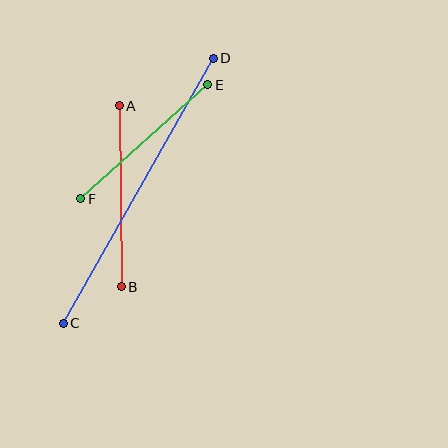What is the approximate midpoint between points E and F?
The midpoint is at approximately (144, 142) pixels.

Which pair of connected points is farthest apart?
Points C and D are farthest apart.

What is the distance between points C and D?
The distance is approximately 304 pixels.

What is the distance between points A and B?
The distance is approximately 181 pixels.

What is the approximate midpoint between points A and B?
The midpoint is at approximately (120, 196) pixels.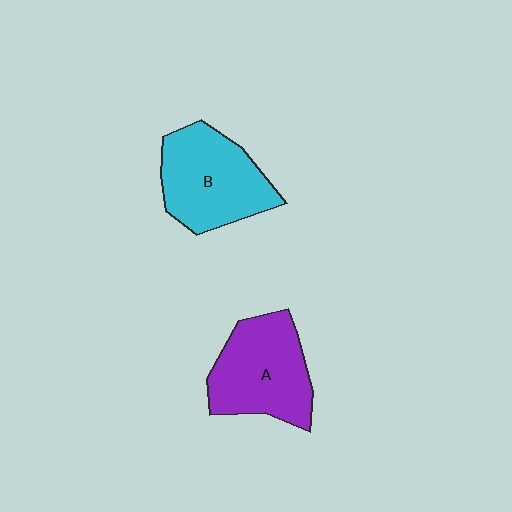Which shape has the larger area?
Shape B (cyan).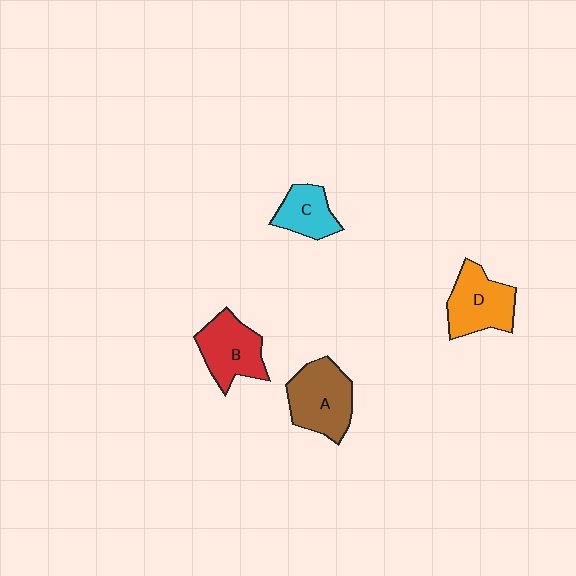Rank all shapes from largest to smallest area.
From largest to smallest: A (brown), D (orange), B (red), C (cyan).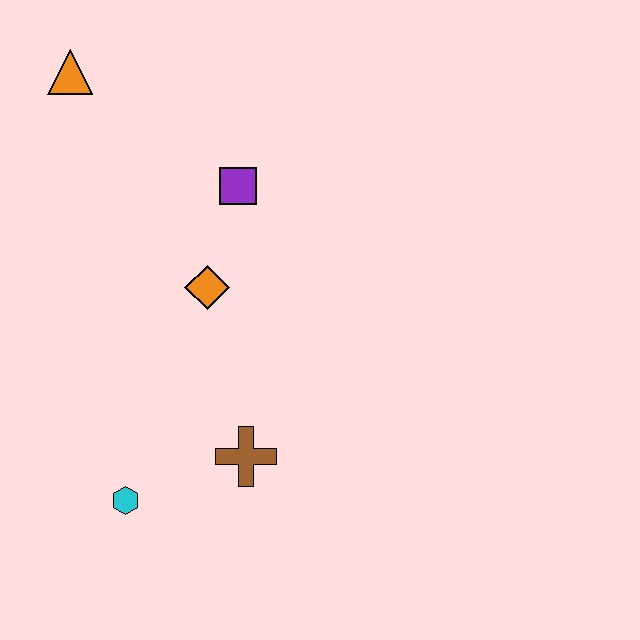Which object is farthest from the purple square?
The cyan hexagon is farthest from the purple square.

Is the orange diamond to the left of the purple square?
Yes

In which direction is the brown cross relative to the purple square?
The brown cross is below the purple square.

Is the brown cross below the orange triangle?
Yes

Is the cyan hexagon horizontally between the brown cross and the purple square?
No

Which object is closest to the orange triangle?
The purple square is closest to the orange triangle.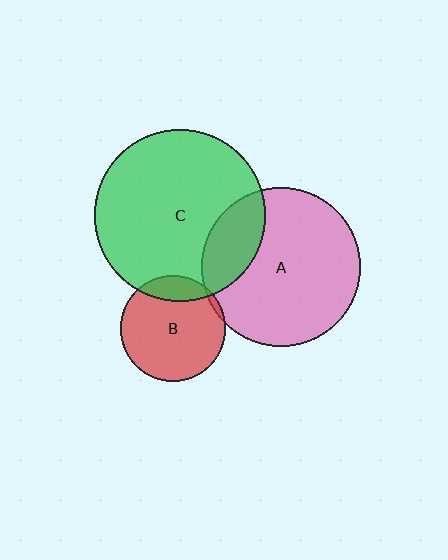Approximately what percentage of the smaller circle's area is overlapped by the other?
Approximately 5%.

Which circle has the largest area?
Circle C (green).